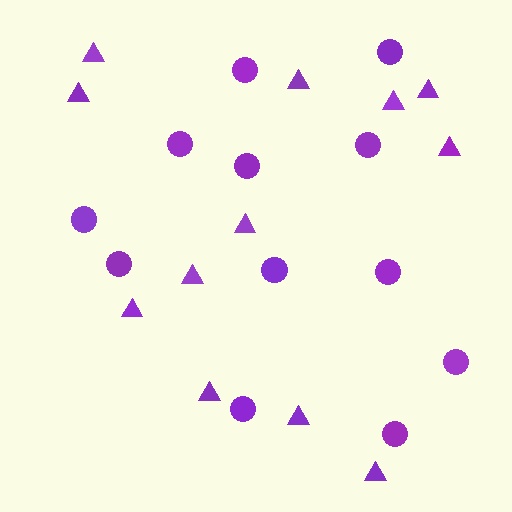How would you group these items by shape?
There are 2 groups: one group of circles (12) and one group of triangles (12).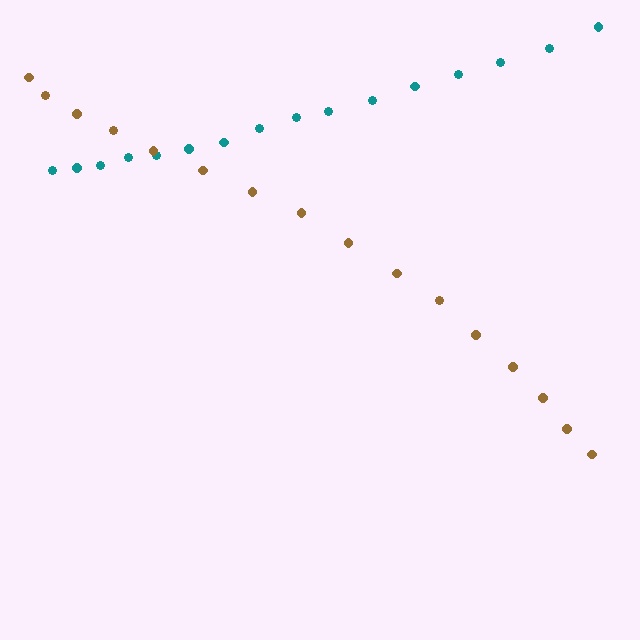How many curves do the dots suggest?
There are 2 distinct paths.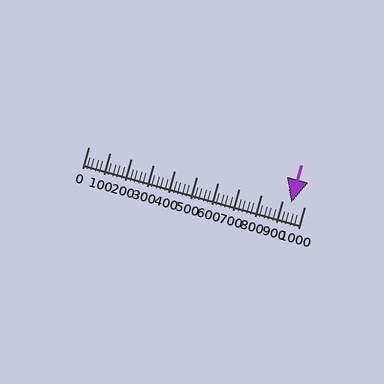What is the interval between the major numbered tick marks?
The major tick marks are spaced 100 units apart.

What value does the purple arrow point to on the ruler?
The purple arrow points to approximately 940.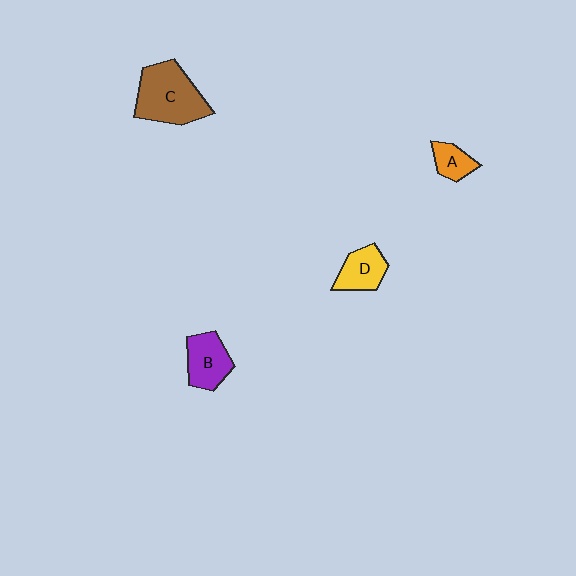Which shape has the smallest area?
Shape A (orange).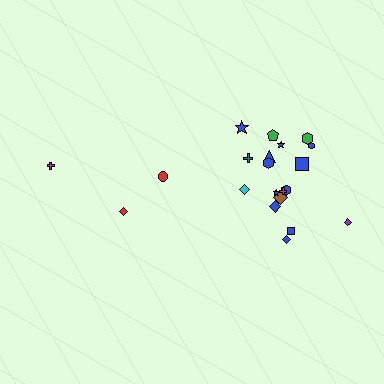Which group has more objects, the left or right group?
The right group.